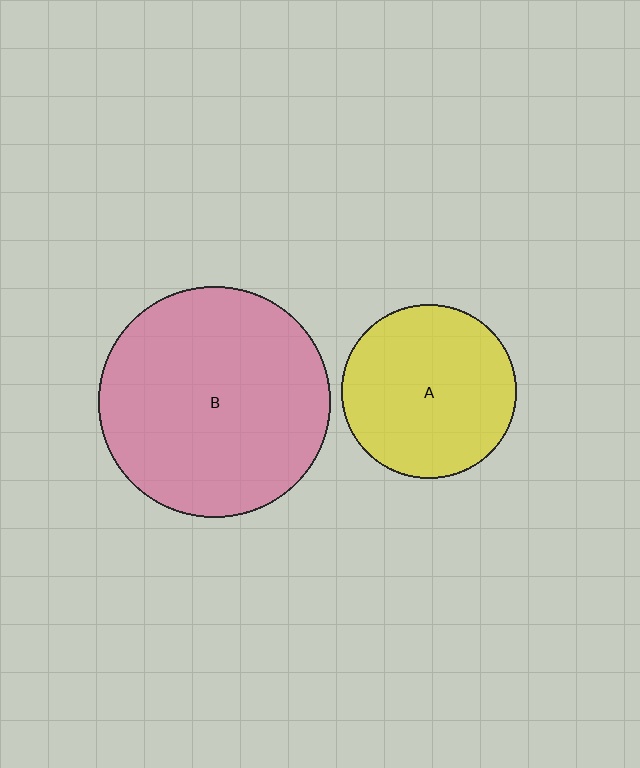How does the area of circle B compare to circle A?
Approximately 1.8 times.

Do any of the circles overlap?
No, none of the circles overlap.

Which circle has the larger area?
Circle B (pink).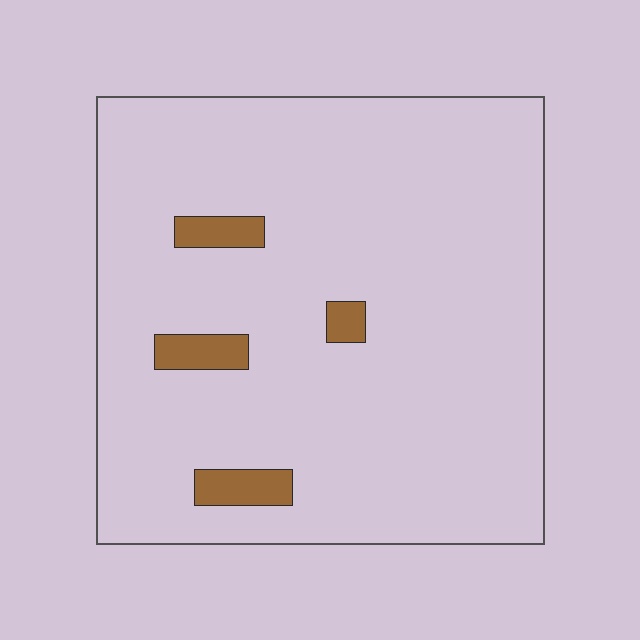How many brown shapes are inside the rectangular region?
4.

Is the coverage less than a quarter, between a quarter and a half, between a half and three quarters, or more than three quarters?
Less than a quarter.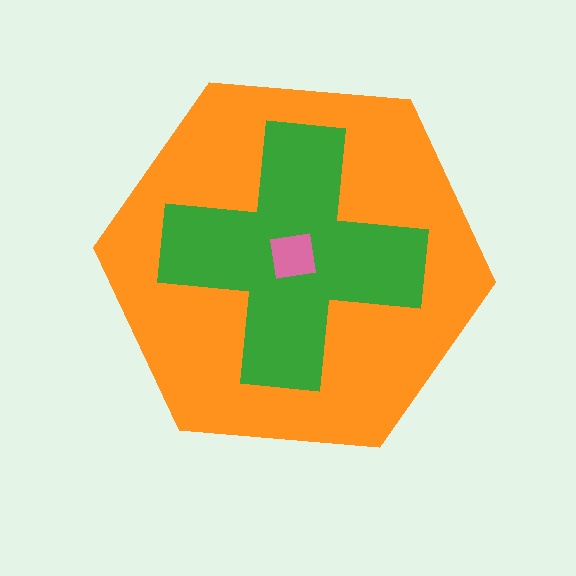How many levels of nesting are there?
3.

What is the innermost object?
The pink square.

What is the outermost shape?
The orange hexagon.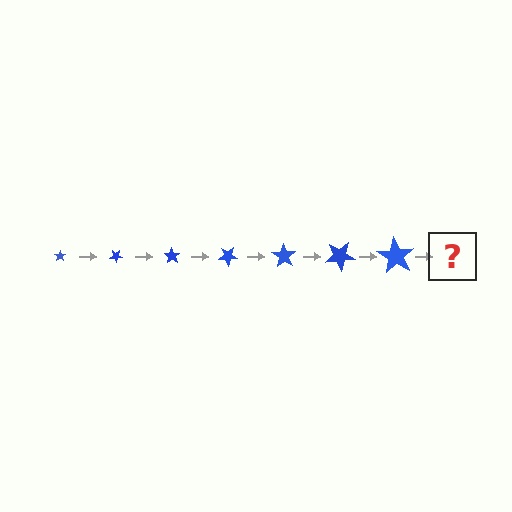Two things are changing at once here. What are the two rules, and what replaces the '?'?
The two rules are that the star grows larger each step and it rotates 35 degrees each step. The '?' should be a star, larger than the previous one and rotated 245 degrees from the start.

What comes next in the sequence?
The next element should be a star, larger than the previous one and rotated 245 degrees from the start.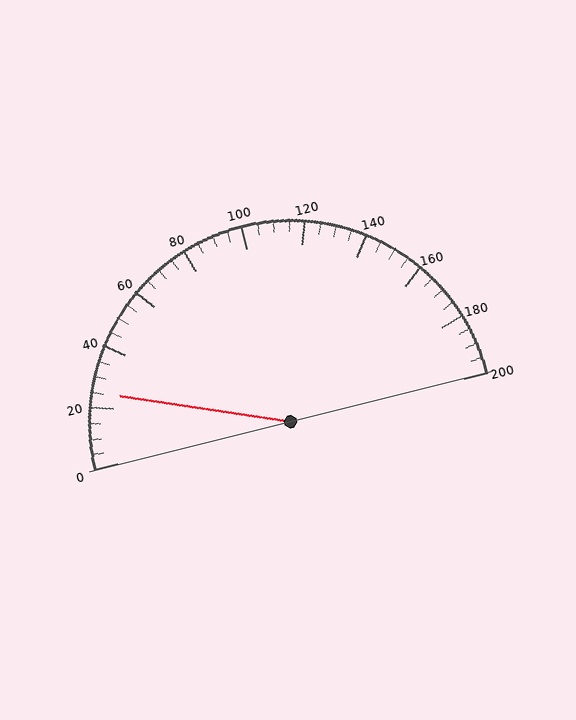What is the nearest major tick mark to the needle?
The nearest major tick mark is 20.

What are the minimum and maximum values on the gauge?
The gauge ranges from 0 to 200.